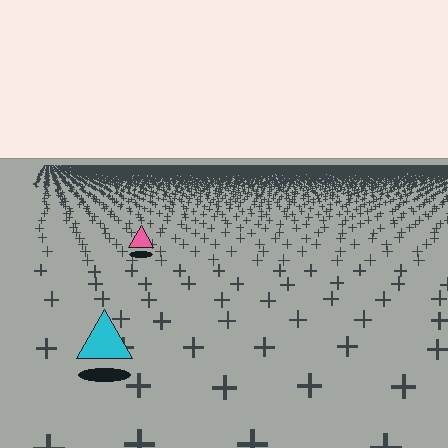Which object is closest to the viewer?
The cyan triangle is closest. The texture marks near it are larger and more spread out.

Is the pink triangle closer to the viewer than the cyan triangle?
No. The cyan triangle is closer — you can tell from the texture gradient: the ground texture is coarser near it.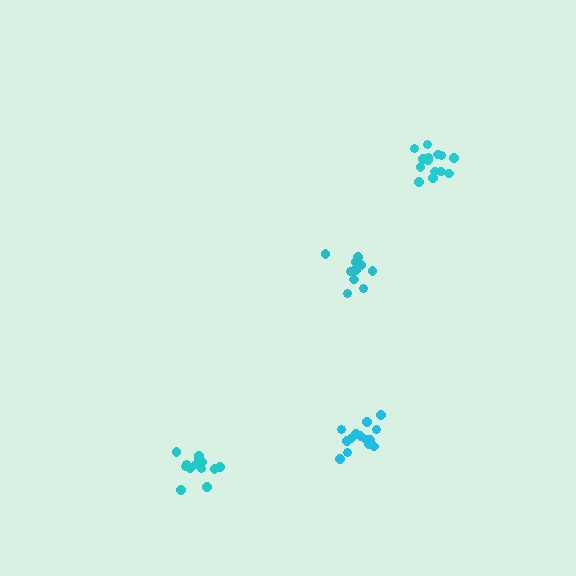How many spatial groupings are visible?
There are 4 spatial groupings.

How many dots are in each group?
Group 1: 11 dots, Group 2: 14 dots, Group 3: 14 dots, Group 4: 14 dots (53 total).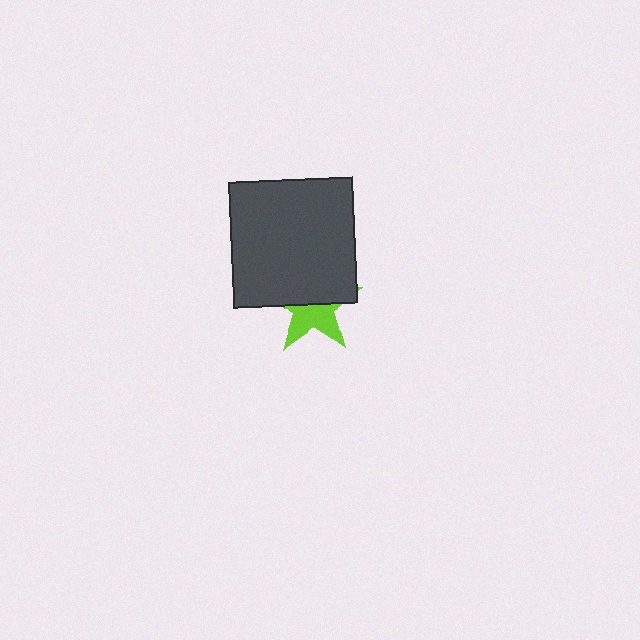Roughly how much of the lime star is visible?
About half of it is visible (roughly 47%).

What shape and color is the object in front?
The object in front is a dark gray rectangle.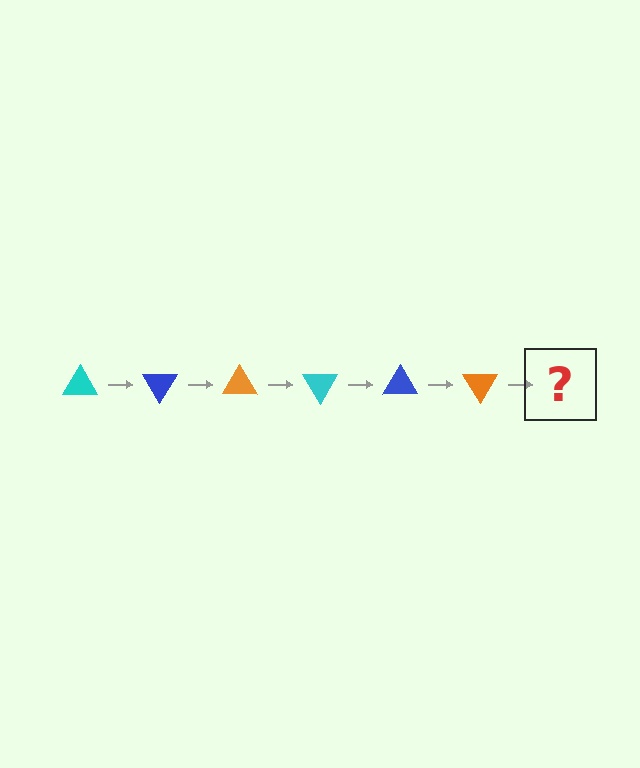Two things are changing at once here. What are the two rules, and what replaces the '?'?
The two rules are that it rotates 60 degrees each step and the color cycles through cyan, blue, and orange. The '?' should be a cyan triangle, rotated 360 degrees from the start.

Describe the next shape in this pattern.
It should be a cyan triangle, rotated 360 degrees from the start.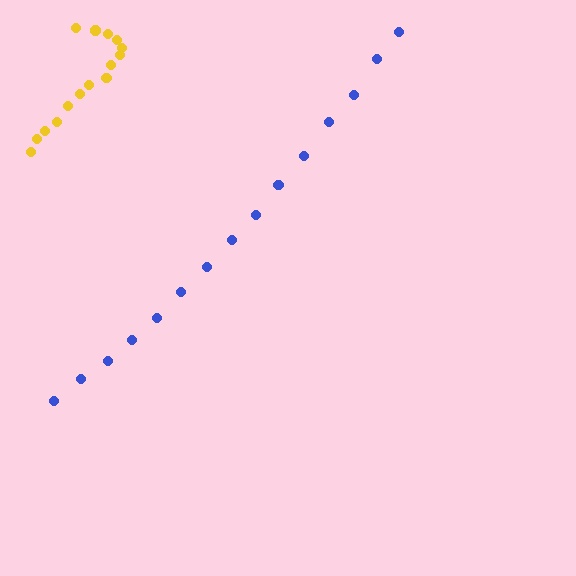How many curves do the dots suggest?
There are 2 distinct paths.